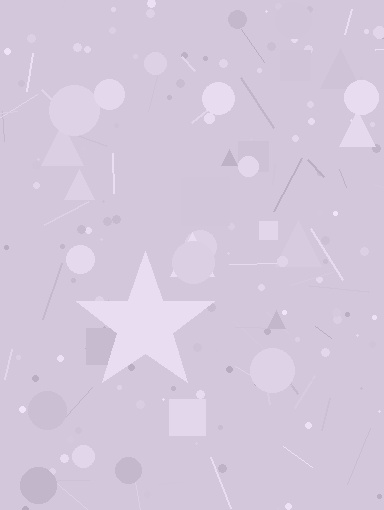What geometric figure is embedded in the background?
A star is embedded in the background.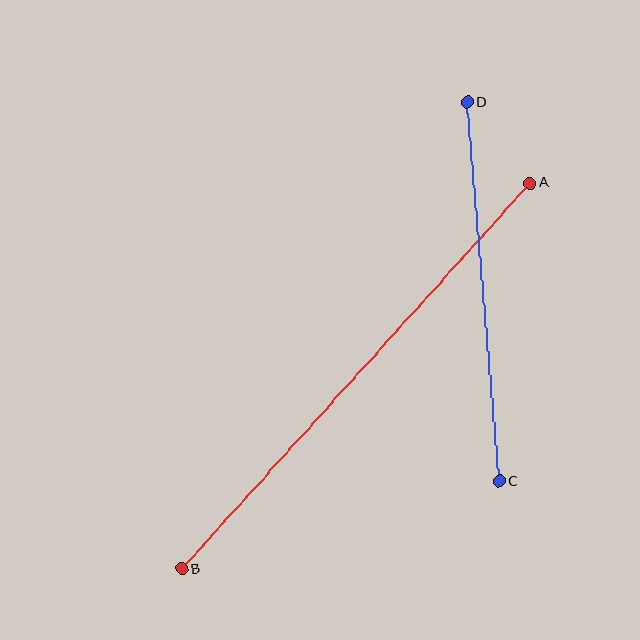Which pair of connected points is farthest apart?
Points A and B are farthest apart.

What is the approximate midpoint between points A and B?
The midpoint is at approximately (356, 376) pixels.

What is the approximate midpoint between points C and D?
The midpoint is at approximately (483, 292) pixels.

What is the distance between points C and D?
The distance is approximately 380 pixels.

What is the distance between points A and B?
The distance is approximately 520 pixels.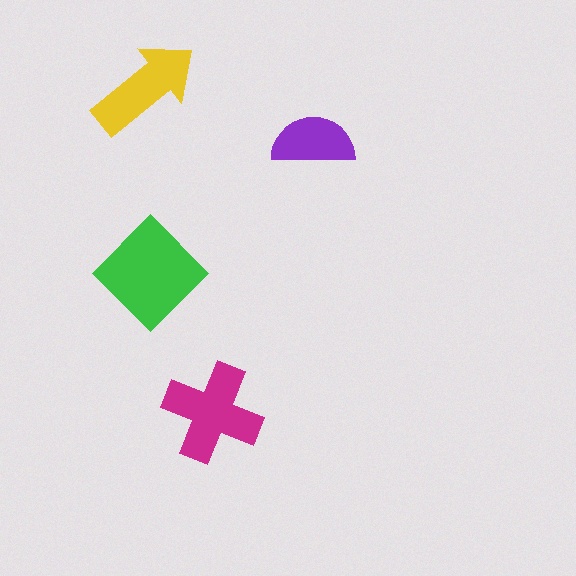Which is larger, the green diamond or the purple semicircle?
The green diamond.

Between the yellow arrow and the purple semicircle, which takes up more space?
The yellow arrow.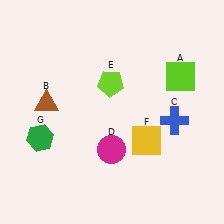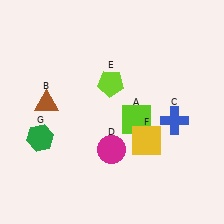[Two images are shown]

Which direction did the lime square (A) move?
The lime square (A) moved down.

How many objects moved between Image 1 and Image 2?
1 object moved between the two images.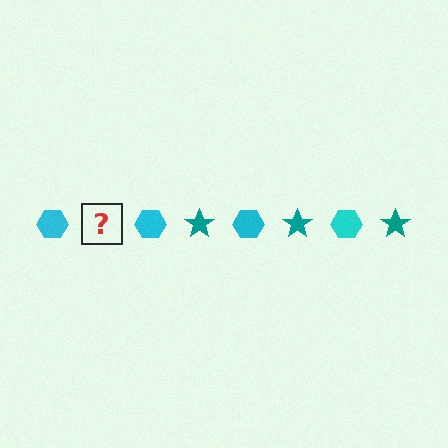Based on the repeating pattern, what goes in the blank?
The blank should be a teal star.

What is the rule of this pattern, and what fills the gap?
The rule is that the pattern alternates between cyan hexagon and teal star. The gap should be filled with a teal star.